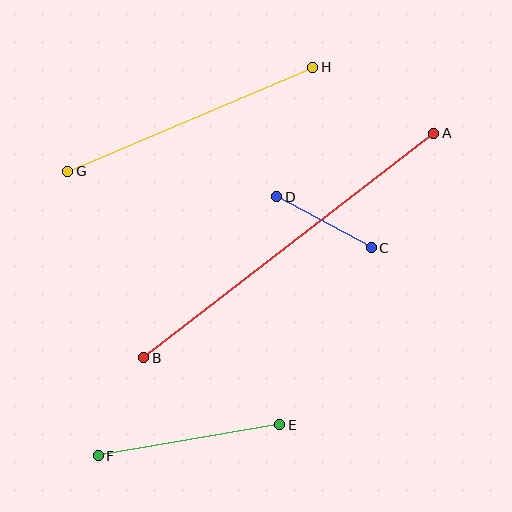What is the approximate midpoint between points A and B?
The midpoint is at approximately (289, 246) pixels.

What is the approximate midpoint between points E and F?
The midpoint is at approximately (189, 440) pixels.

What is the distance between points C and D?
The distance is approximately 108 pixels.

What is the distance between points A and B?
The distance is approximately 367 pixels.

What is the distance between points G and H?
The distance is approximately 266 pixels.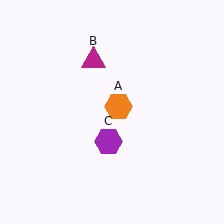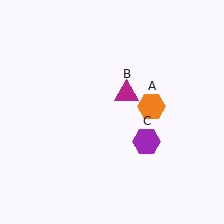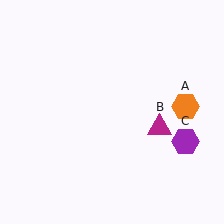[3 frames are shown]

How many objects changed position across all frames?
3 objects changed position: orange hexagon (object A), magenta triangle (object B), purple hexagon (object C).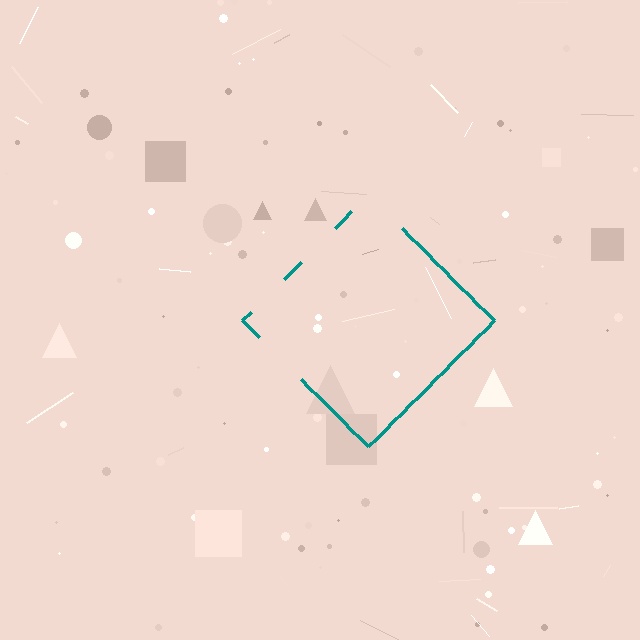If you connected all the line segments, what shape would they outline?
They would outline a diamond.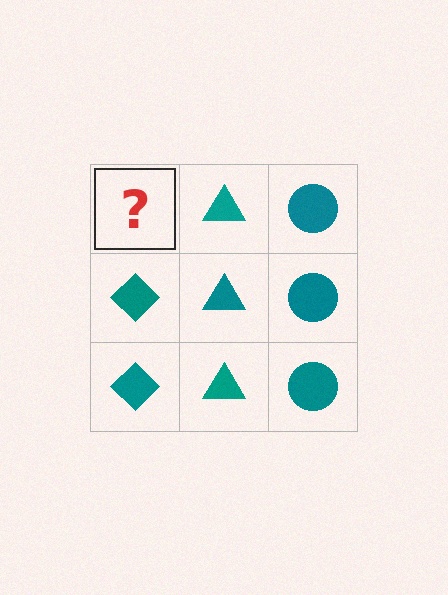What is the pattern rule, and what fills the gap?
The rule is that each column has a consistent shape. The gap should be filled with a teal diamond.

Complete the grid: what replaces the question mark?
The question mark should be replaced with a teal diamond.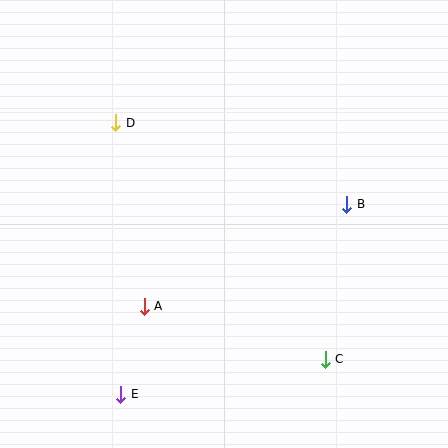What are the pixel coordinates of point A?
Point A is at (144, 306).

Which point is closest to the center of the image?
Point A at (144, 306) is closest to the center.